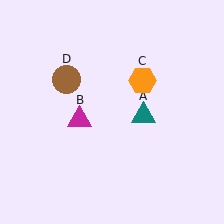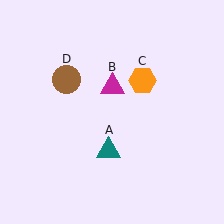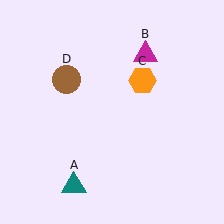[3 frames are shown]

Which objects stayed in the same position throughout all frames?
Orange hexagon (object C) and brown circle (object D) remained stationary.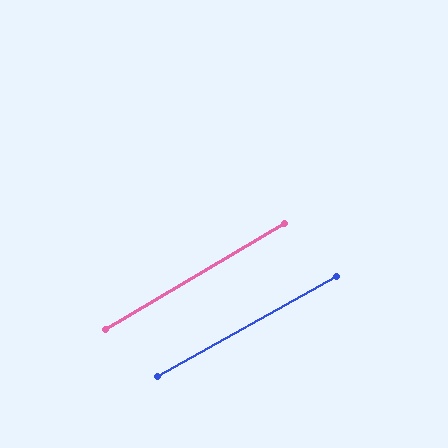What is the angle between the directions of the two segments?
Approximately 1 degree.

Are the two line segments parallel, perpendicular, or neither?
Parallel — their directions differ by only 1.4°.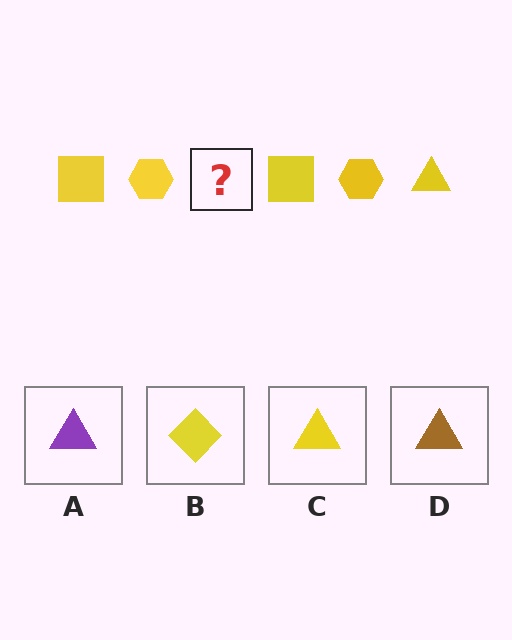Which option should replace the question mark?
Option C.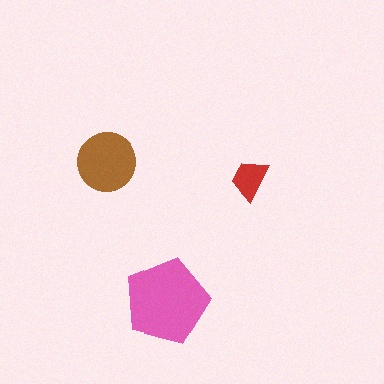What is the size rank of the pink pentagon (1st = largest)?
1st.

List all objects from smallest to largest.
The red trapezoid, the brown circle, the pink pentagon.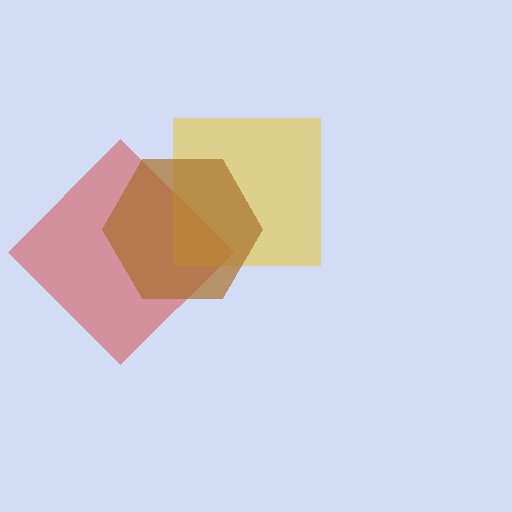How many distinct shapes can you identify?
There are 3 distinct shapes: a red diamond, a yellow square, a brown hexagon.